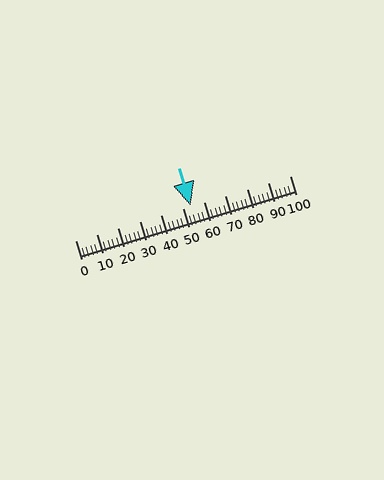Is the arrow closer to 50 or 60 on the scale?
The arrow is closer to 50.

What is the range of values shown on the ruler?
The ruler shows values from 0 to 100.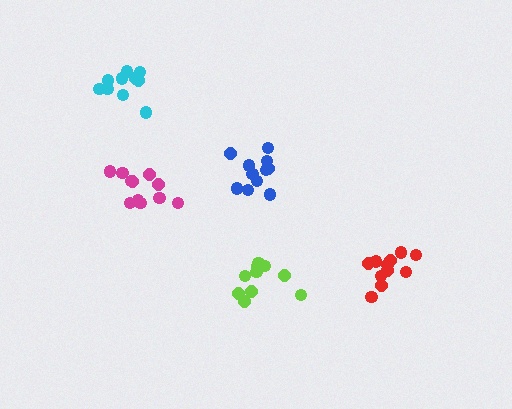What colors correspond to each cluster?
The clusters are colored: red, magenta, lime, cyan, blue.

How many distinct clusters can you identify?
There are 5 distinct clusters.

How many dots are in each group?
Group 1: 11 dots, Group 2: 11 dots, Group 3: 11 dots, Group 4: 10 dots, Group 5: 11 dots (54 total).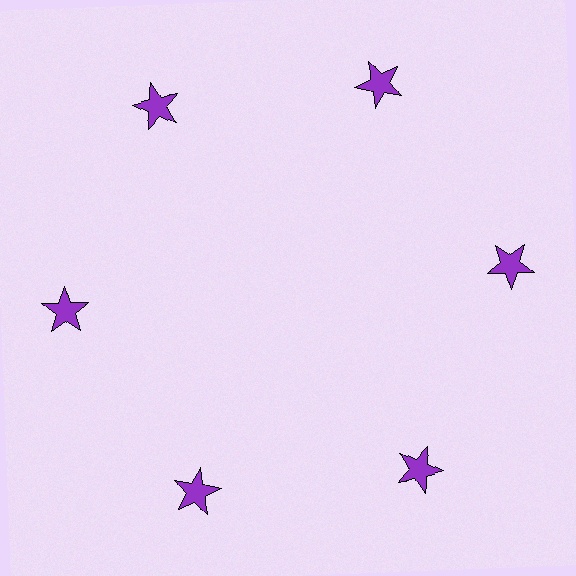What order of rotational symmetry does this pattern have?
This pattern has 6-fold rotational symmetry.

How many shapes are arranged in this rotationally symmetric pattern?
There are 6 shapes, arranged in 6 groups of 1.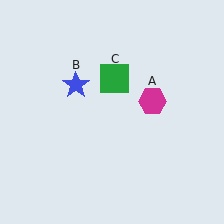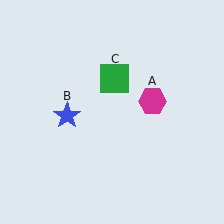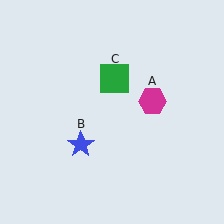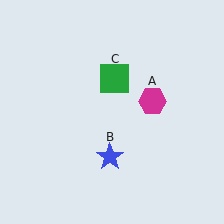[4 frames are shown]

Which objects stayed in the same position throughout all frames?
Magenta hexagon (object A) and green square (object C) remained stationary.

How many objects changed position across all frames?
1 object changed position: blue star (object B).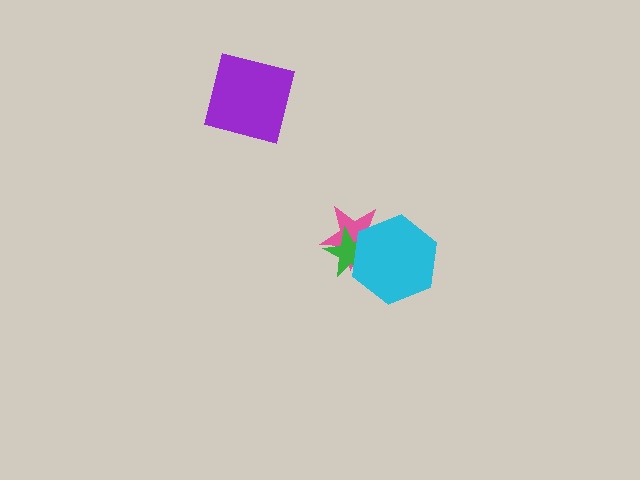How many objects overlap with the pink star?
2 objects overlap with the pink star.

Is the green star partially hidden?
Yes, it is partially covered by another shape.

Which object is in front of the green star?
The cyan hexagon is in front of the green star.